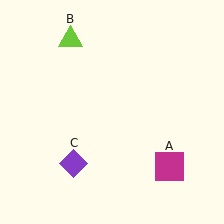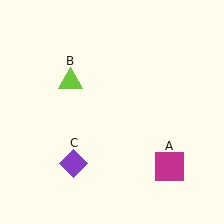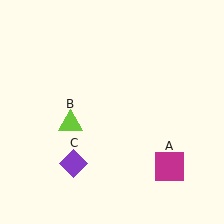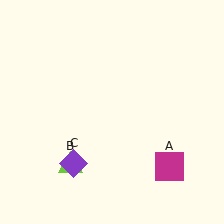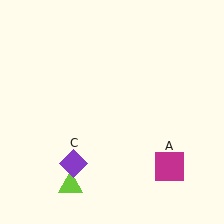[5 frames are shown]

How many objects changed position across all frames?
1 object changed position: lime triangle (object B).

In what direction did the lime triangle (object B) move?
The lime triangle (object B) moved down.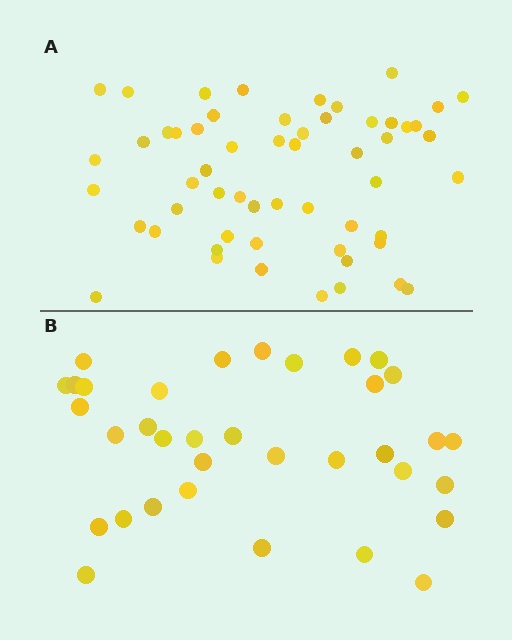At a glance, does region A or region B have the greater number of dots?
Region A (the top region) has more dots.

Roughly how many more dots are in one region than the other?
Region A has approximately 20 more dots than region B.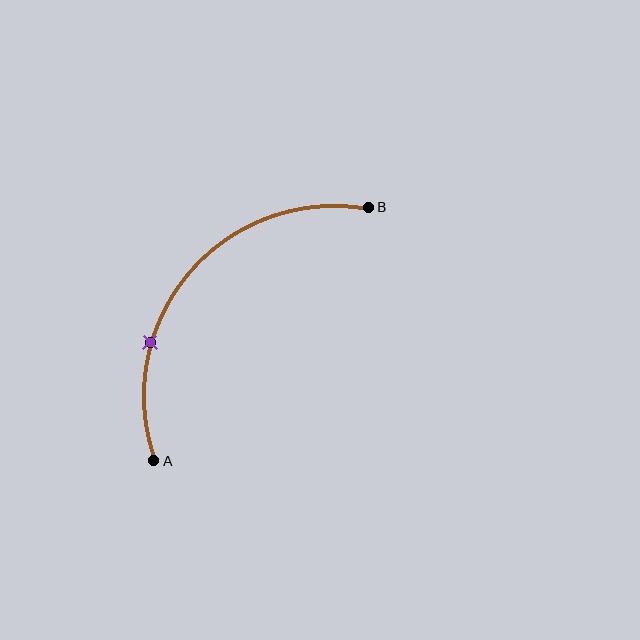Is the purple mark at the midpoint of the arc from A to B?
No. The purple mark lies on the arc but is closer to endpoint A. The arc midpoint would be at the point on the curve equidistant along the arc from both A and B.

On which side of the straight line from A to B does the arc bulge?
The arc bulges above and to the left of the straight line connecting A and B.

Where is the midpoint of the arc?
The arc midpoint is the point on the curve farthest from the straight line joining A and B. It sits above and to the left of that line.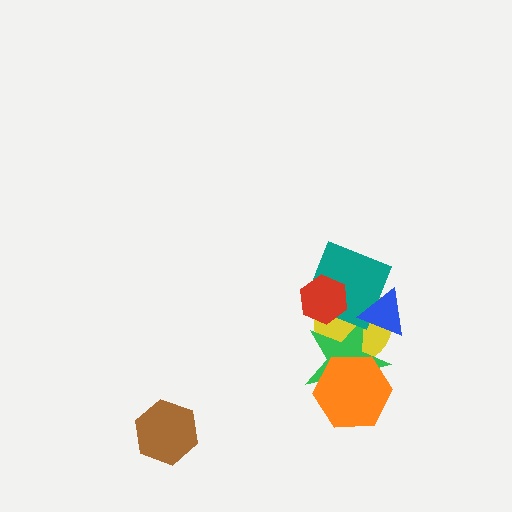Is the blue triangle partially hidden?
No, no other shape covers it.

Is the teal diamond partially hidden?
Yes, it is partially covered by another shape.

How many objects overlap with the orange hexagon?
2 objects overlap with the orange hexagon.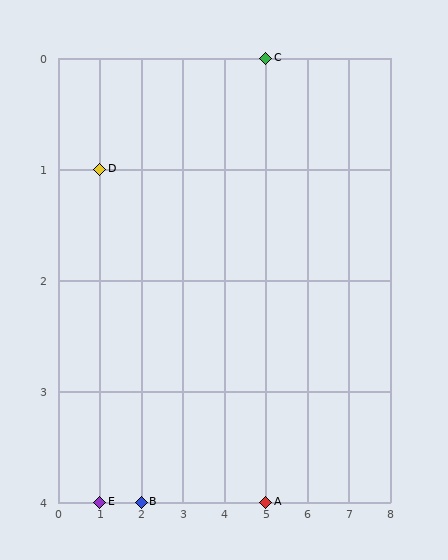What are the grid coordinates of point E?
Point E is at grid coordinates (1, 4).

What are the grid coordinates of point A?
Point A is at grid coordinates (5, 4).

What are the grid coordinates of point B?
Point B is at grid coordinates (2, 4).